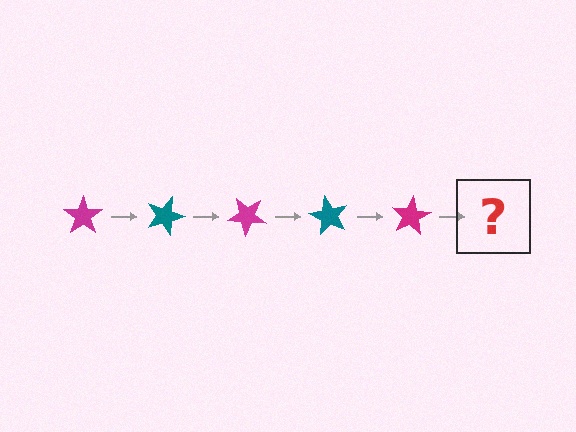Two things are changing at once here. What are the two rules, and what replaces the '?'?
The two rules are that it rotates 20 degrees each step and the color cycles through magenta and teal. The '?' should be a teal star, rotated 100 degrees from the start.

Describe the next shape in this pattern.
It should be a teal star, rotated 100 degrees from the start.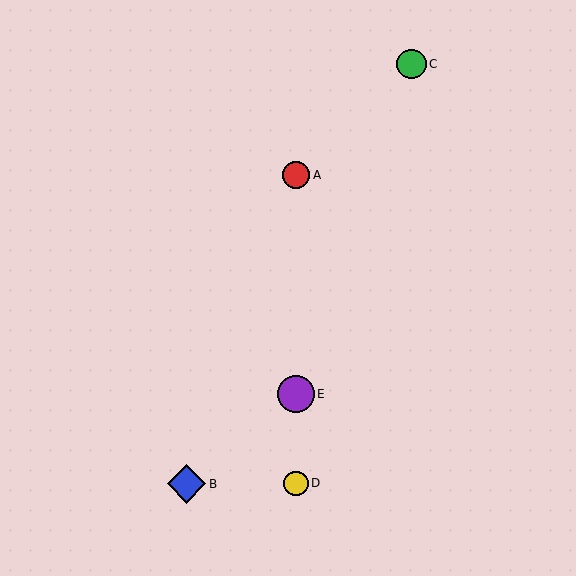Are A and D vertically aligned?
Yes, both are at x≈296.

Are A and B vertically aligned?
No, A is at x≈296 and B is at x≈187.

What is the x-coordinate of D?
Object D is at x≈296.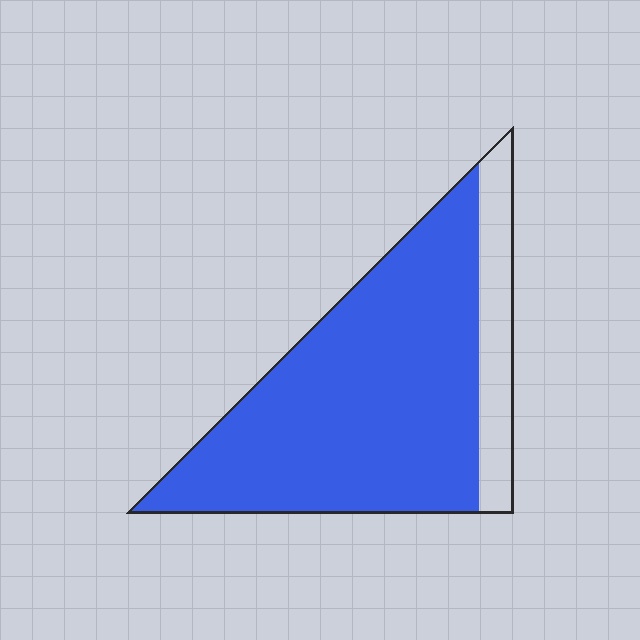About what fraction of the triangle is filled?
About five sixths (5/6).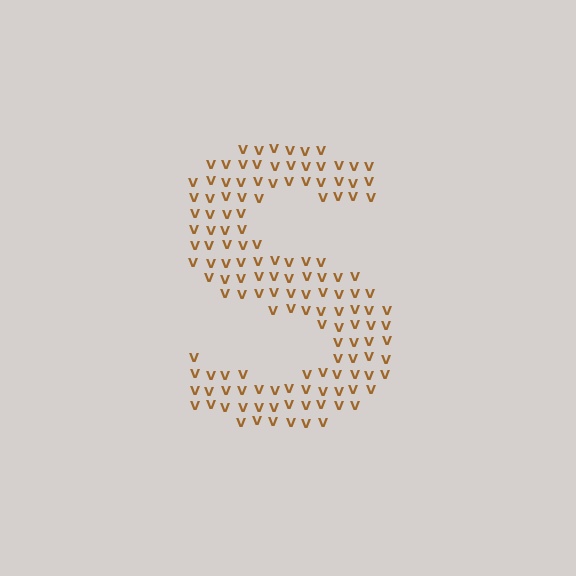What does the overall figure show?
The overall figure shows the letter S.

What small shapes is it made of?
It is made of small letter V's.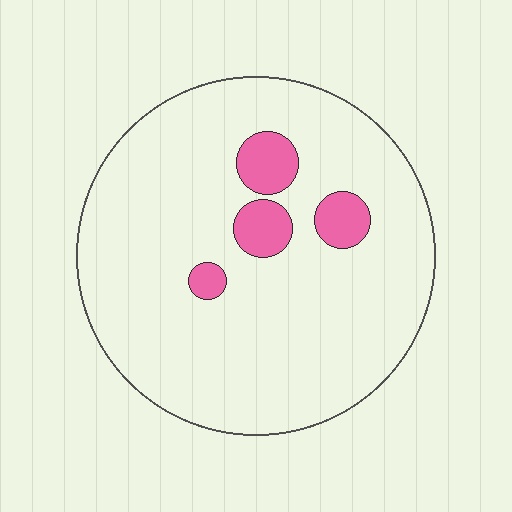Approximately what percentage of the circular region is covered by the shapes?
Approximately 10%.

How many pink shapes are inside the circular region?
4.